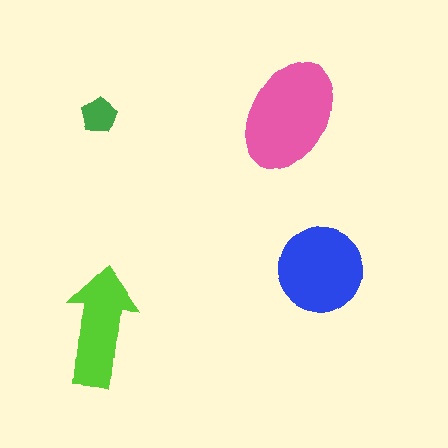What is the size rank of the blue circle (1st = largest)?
2nd.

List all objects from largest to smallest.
The pink ellipse, the blue circle, the lime arrow, the green pentagon.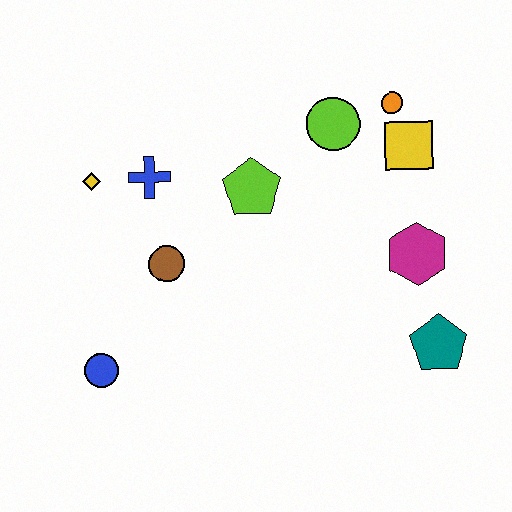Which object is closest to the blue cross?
The yellow diamond is closest to the blue cross.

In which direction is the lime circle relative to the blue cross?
The lime circle is to the right of the blue cross.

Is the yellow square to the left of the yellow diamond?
No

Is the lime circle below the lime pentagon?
No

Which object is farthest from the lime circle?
The blue circle is farthest from the lime circle.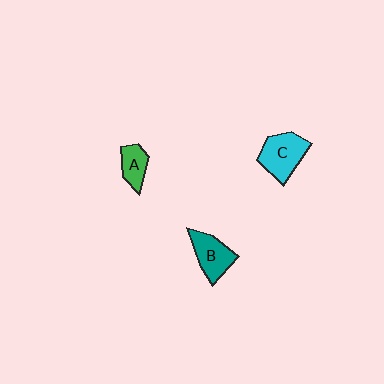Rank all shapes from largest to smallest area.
From largest to smallest: C (cyan), B (teal), A (green).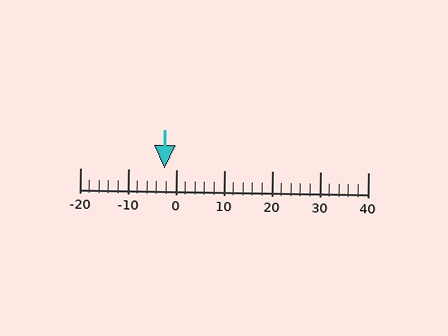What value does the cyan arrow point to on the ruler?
The cyan arrow points to approximately -2.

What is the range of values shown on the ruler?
The ruler shows values from -20 to 40.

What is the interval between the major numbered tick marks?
The major tick marks are spaced 10 units apart.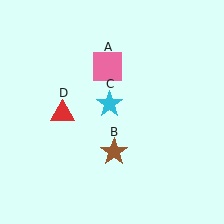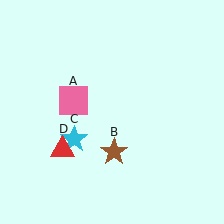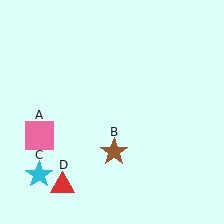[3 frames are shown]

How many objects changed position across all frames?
3 objects changed position: pink square (object A), cyan star (object C), red triangle (object D).